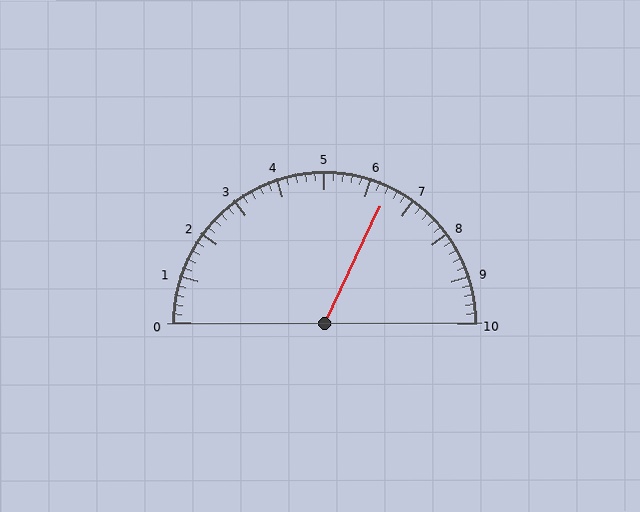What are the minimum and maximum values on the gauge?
The gauge ranges from 0 to 10.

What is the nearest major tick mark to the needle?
The nearest major tick mark is 6.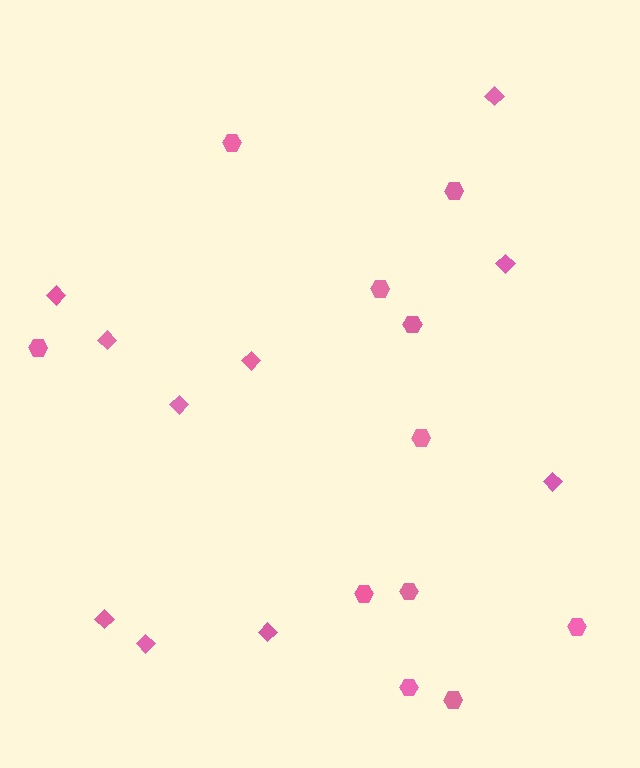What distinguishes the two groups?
There are 2 groups: one group of hexagons (11) and one group of diamonds (10).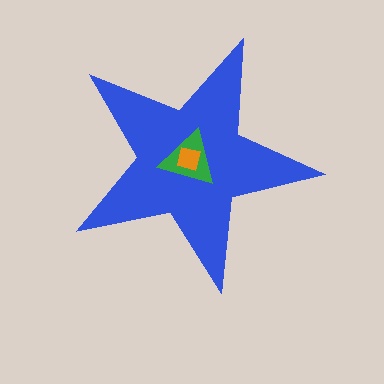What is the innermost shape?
The orange square.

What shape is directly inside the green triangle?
The orange square.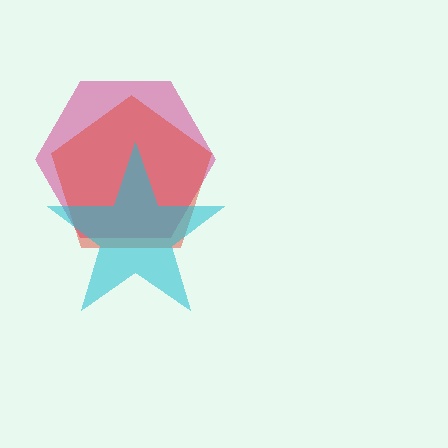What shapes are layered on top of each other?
The layered shapes are: a magenta hexagon, a red pentagon, a cyan star.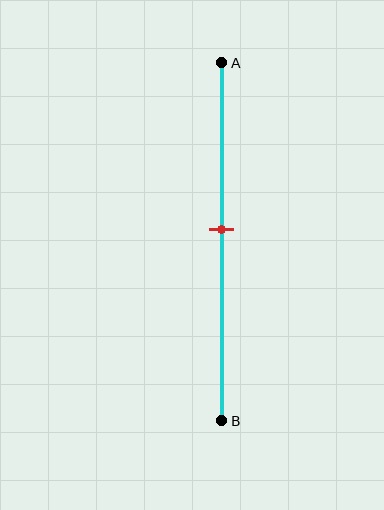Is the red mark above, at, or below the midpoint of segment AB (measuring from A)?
The red mark is above the midpoint of segment AB.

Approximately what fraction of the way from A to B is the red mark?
The red mark is approximately 45% of the way from A to B.